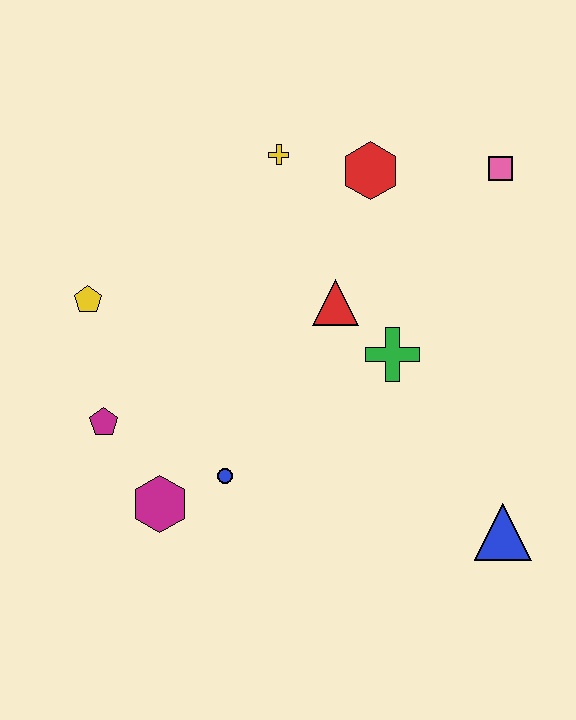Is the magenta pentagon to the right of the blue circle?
No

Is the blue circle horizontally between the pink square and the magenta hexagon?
Yes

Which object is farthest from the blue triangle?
The yellow pentagon is farthest from the blue triangle.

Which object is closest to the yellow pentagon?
The magenta pentagon is closest to the yellow pentagon.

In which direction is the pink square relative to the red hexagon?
The pink square is to the right of the red hexagon.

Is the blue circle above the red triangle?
No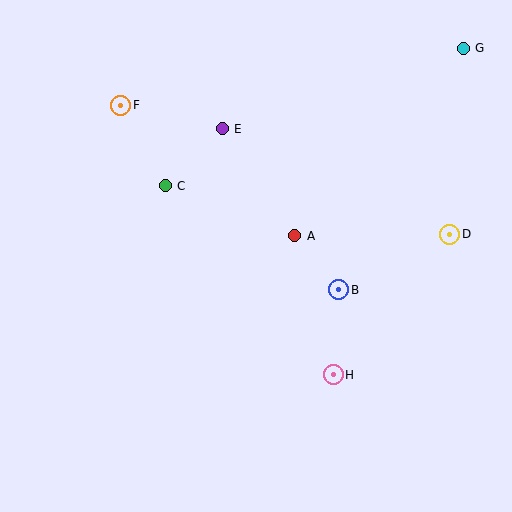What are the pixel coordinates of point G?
Point G is at (463, 48).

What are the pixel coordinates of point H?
Point H is at (333, 375).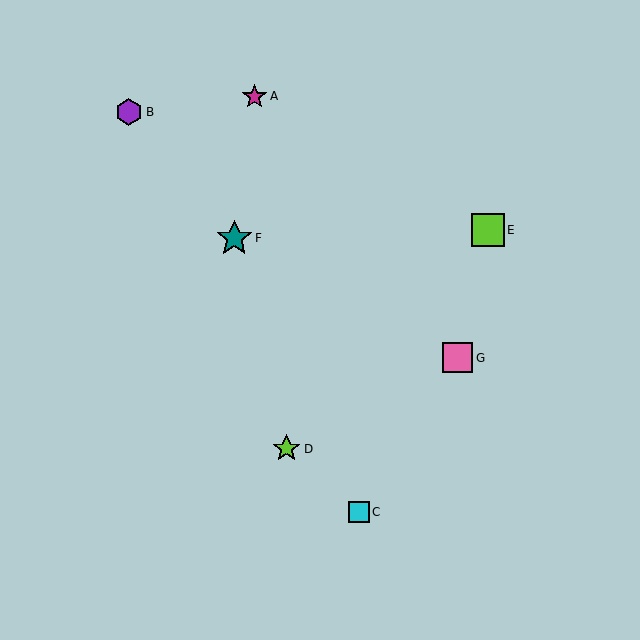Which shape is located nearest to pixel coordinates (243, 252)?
The teal star (labeled F) at (234, 238) is nearest to that location.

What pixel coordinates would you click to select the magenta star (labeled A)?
Click at (255, 97) to select the magenta star A.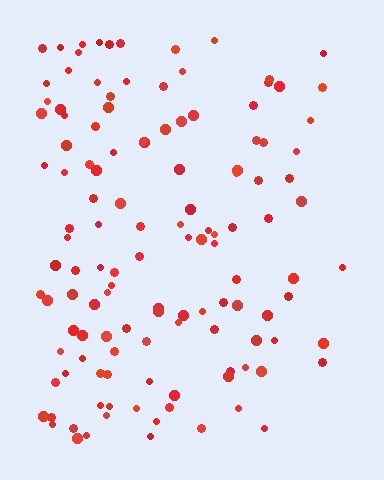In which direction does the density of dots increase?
From right to left, with the left side densest.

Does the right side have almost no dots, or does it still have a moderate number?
Still a moderate number, just noticeably fewer than the left.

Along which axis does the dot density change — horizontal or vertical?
Horizontal.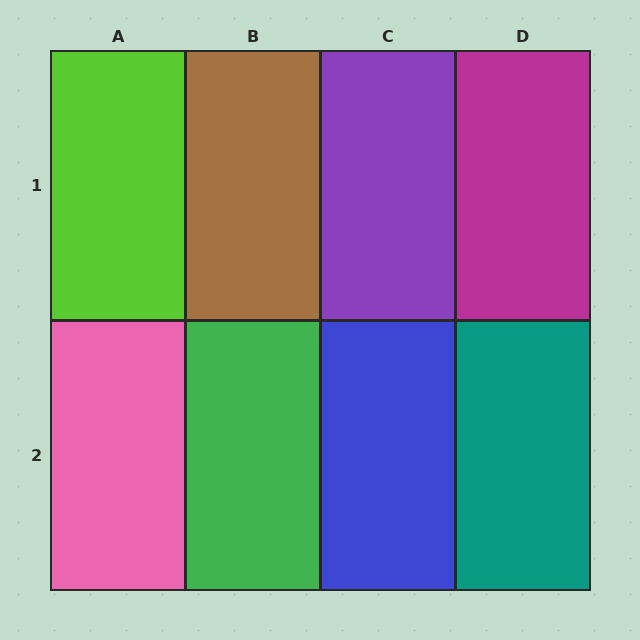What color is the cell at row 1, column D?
Magenta.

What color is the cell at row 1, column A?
Lime.